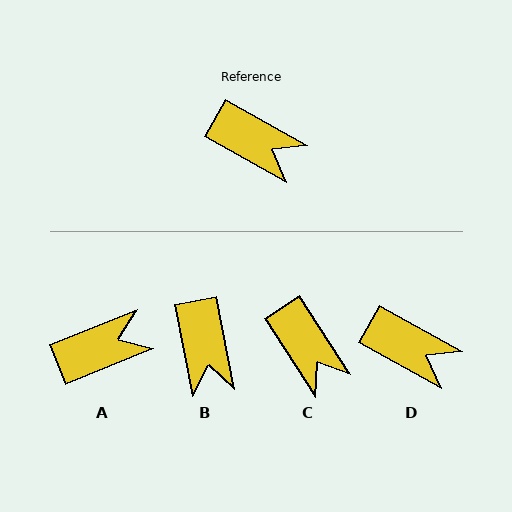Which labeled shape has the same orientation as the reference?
D.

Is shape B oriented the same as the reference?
No, it is off by about 50 degrees.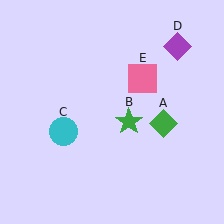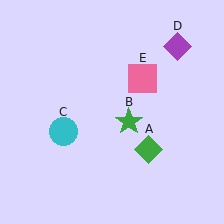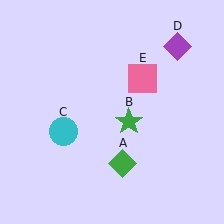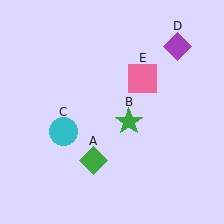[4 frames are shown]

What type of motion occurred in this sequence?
The green diamond (object A) rotated clockwise around the center of the scene.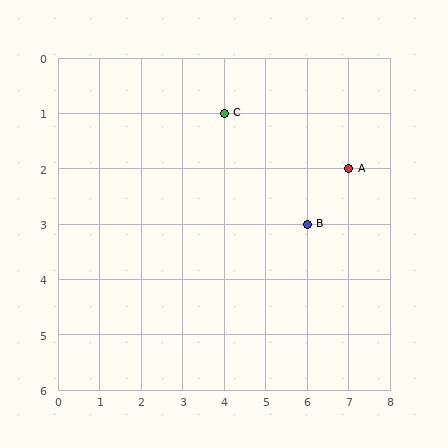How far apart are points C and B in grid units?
Points C and B are 2 columns and 2 rows apart (about 2.8 grid units diagonally).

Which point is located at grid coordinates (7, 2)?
Point A is at (7, 2).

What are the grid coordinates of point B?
Point B is at grid coordinates (6, 3).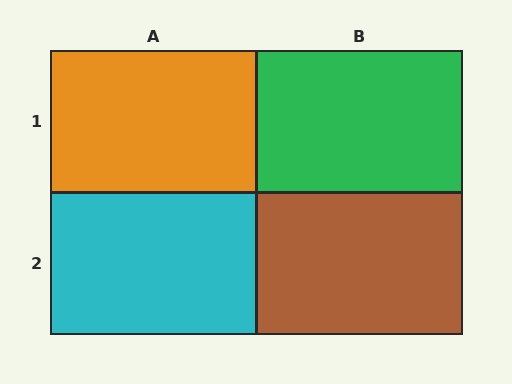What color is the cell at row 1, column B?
Green.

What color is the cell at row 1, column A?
Orange.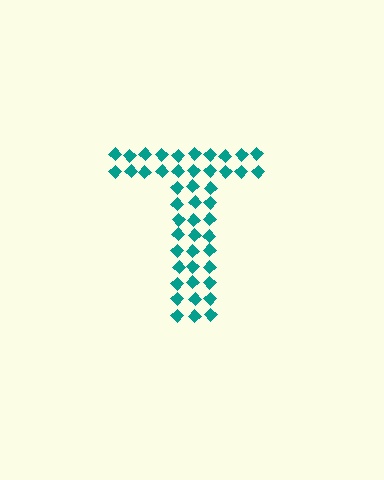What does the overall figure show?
The overall figure shows the letter T.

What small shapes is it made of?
It is made of small diamonds.